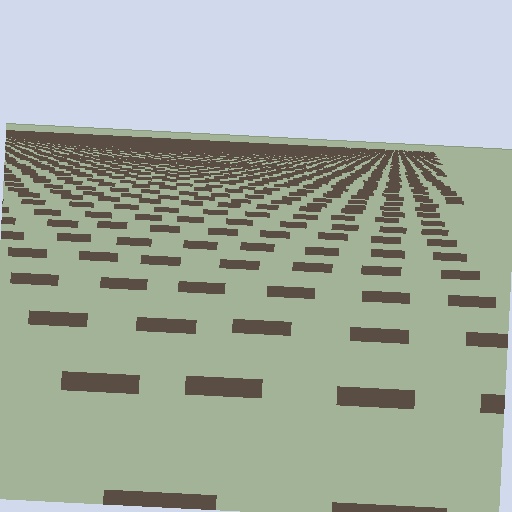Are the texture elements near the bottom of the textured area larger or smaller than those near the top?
Larger. Near the bottom, elements are closer to the viewer and appear at a bigger on-screen size.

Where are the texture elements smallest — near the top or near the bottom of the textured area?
Near the top.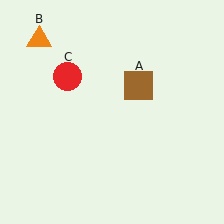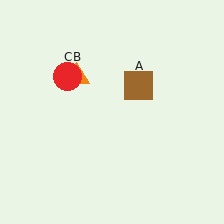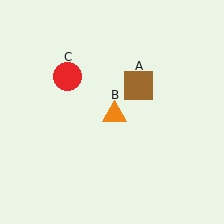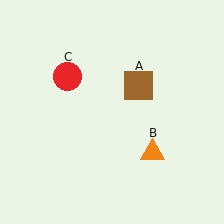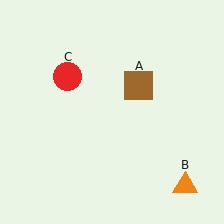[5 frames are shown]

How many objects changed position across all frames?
1 object changed position: orange triangle (object B).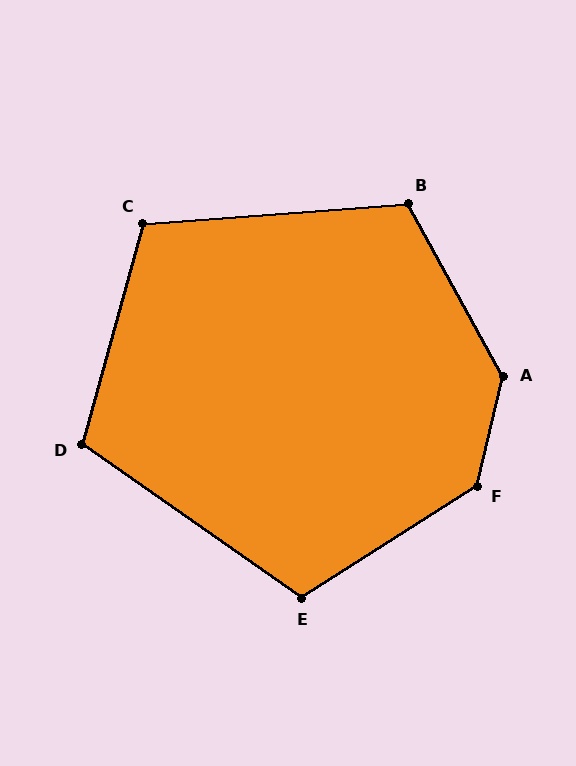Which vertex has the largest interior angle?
A, at approximately 138 degrees.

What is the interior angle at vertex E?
Approximately 113 degrees (obtuse).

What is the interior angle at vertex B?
Approximately 115 degrees (obtuse).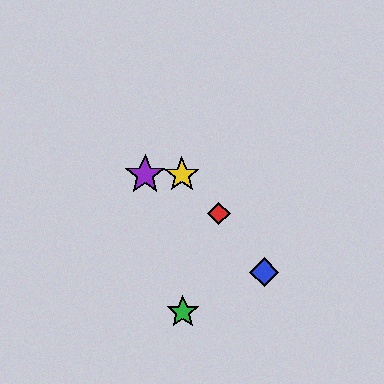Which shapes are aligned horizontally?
The yellow star, the purple star are aligned horizontally.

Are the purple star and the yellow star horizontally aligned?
Yes, both are at y≈175.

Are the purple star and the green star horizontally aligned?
No, the purple star is at y≈175 and the green star is at y≈312.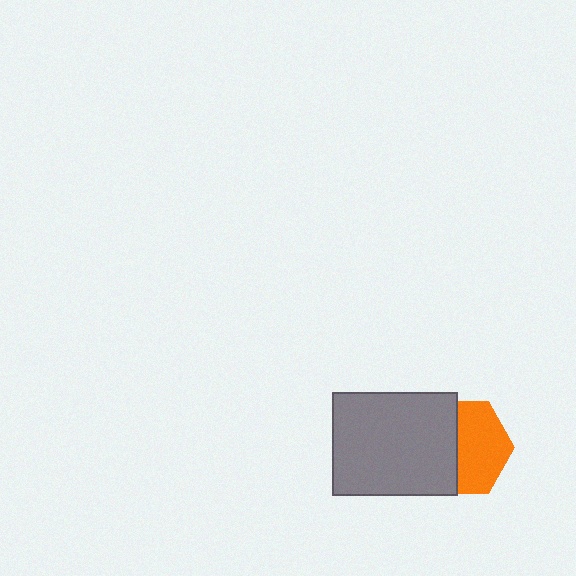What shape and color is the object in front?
The object in front is a gray rectangle.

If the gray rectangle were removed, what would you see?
You would see the complete orange hexagon.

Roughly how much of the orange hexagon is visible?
About half of it is visible (roughly 56%).